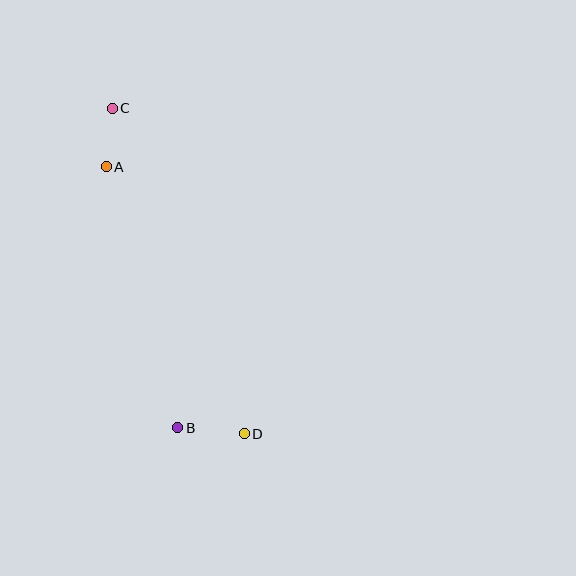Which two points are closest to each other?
Points A and C are closest to each other.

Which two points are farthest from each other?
Points C and D are farthest from each other.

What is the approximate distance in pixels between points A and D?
The distance between A and D is approximately 301 pixels.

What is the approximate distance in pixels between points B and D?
The distance between B and D is approximately 67 pixels.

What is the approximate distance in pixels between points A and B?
The distance between A and B is approximately 270 pixels.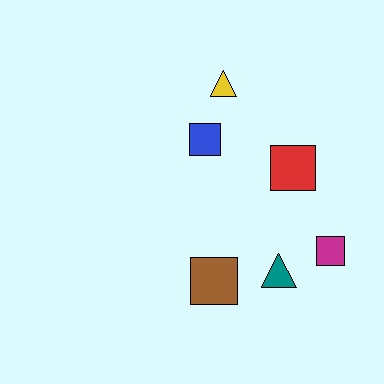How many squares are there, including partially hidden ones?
There are 4 squares.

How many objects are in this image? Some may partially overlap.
There are 6 objects.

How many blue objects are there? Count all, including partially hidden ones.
There is 1 blue object.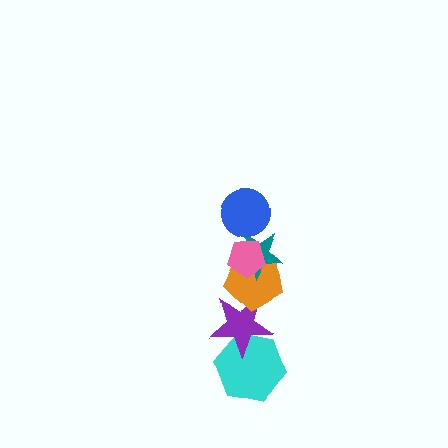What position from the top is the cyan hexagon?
The cyan hexagon is 6th from the top.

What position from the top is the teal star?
The teal star is 3rd from the top.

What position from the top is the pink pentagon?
The pink pentagon is 2nd from the top.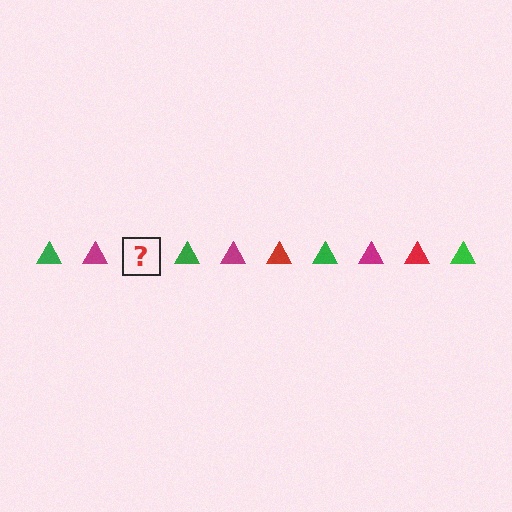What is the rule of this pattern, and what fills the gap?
The rule is that the pattern cycles through green, magenta, red triangles. The gap should be filled with a red triangle.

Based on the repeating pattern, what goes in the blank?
The blank should be a red triangle.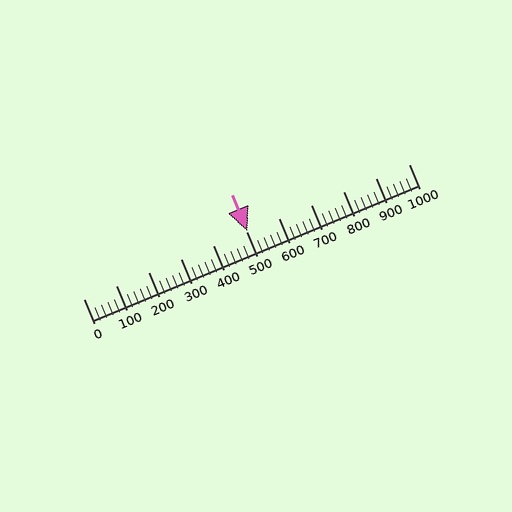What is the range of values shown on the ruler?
The ruler shows values from 0 to 1000.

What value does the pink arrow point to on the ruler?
The pink arrow points to approximately 503.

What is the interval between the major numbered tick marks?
The major tick marks are spaced 100 units apart.